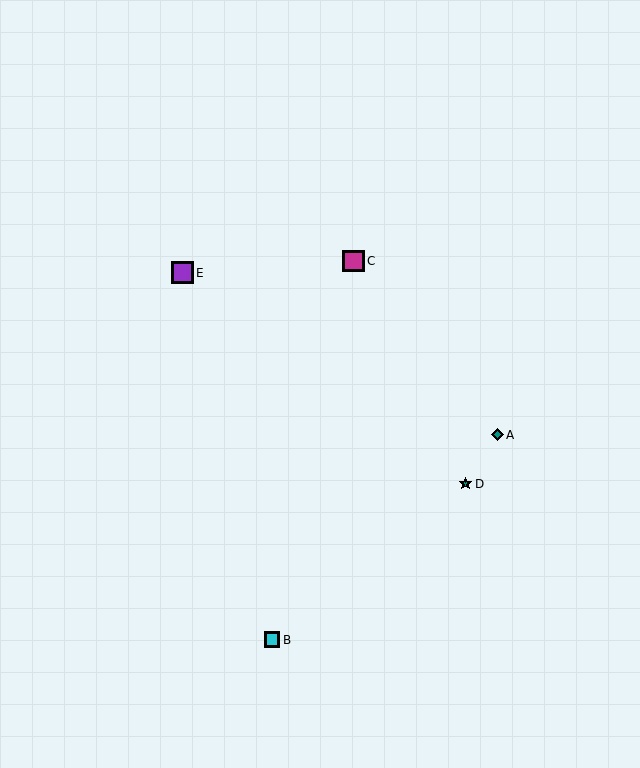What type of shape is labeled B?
Shape B is a cyan square.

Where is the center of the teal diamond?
The center of the teal diamond is at (497, 435).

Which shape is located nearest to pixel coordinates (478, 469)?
The teal star (labeled D) at (466, 484) is nearest to that location.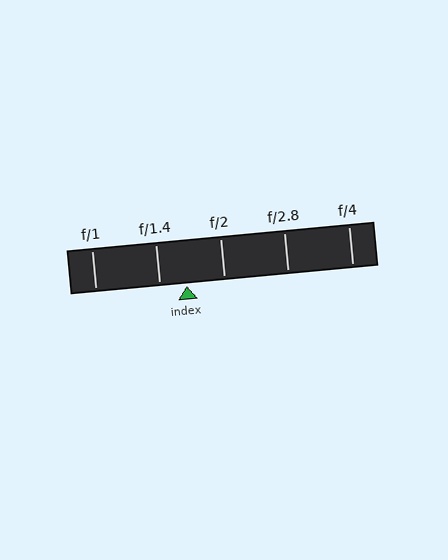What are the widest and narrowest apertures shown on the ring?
The widest aperture shown is f/1 and the narrowest is f/4.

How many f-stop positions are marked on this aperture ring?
There are 5 f-stop positions marked.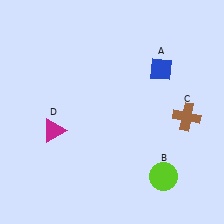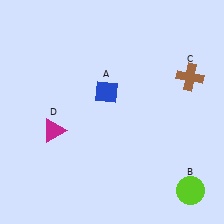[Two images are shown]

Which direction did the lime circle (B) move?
The lime circle (B) moved right.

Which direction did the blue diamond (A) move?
The blue diamond (A) moved left.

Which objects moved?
The objects that moved are: the blue diamond (A), the lime circle (B), the brown cross (C).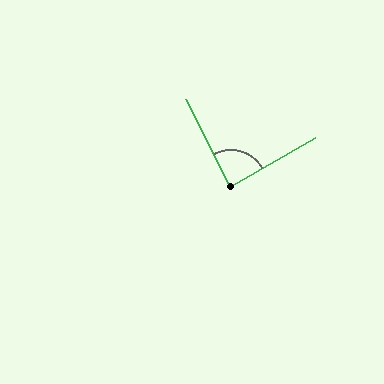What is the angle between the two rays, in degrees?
Approximately 87 degrees.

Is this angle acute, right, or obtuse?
It is approximately a right angle.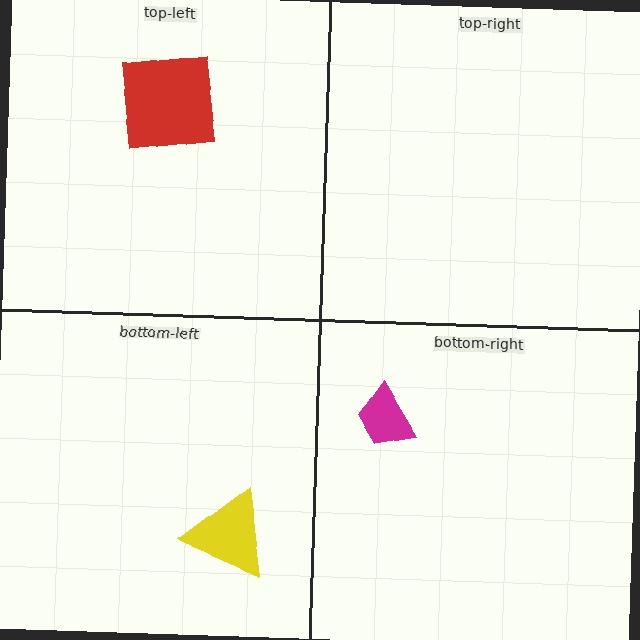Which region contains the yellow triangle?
The bottom-left region.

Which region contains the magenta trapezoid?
The bottom-right region.